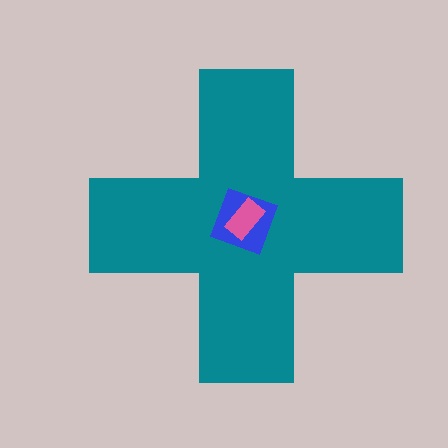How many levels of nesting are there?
3.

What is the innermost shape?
The pink rectangle.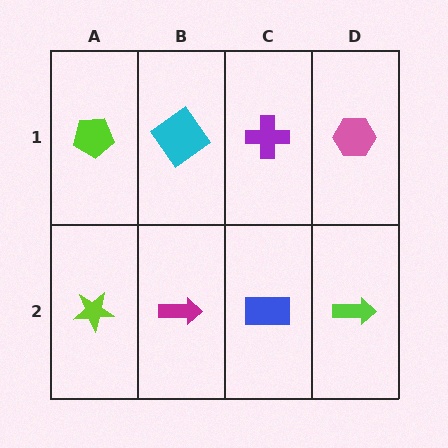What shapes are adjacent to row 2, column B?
A cyan diamond (row 1, column B), a lime star (row 2, column A), a blue rectangle (row 2, column C).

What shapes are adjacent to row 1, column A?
A lime star (row 2, column A), a cyan diamond (row 1, column B).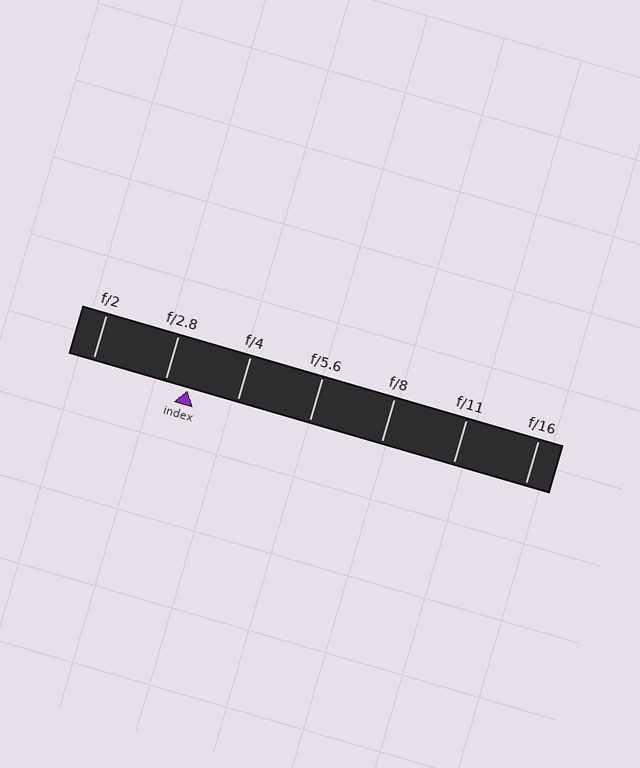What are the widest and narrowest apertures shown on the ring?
The widest aperture shown is f/2 and the narrowest is f/16.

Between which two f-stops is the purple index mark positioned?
The index mark is between f/2.8 and f/4.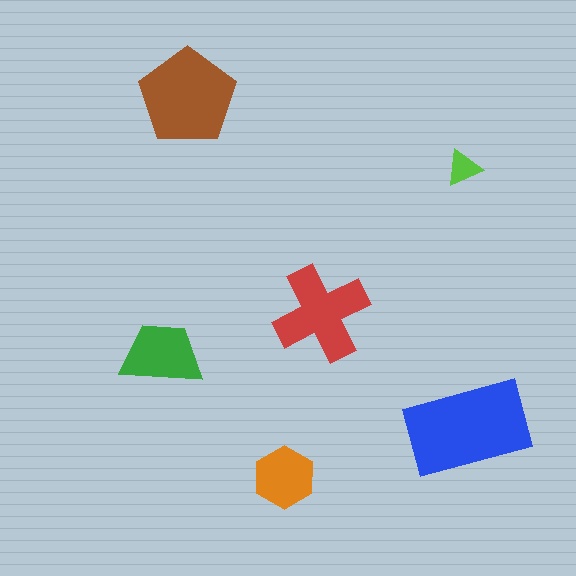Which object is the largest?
The blue rectangle.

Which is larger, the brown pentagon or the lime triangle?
The brown pentagon.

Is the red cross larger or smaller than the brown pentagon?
Smaller.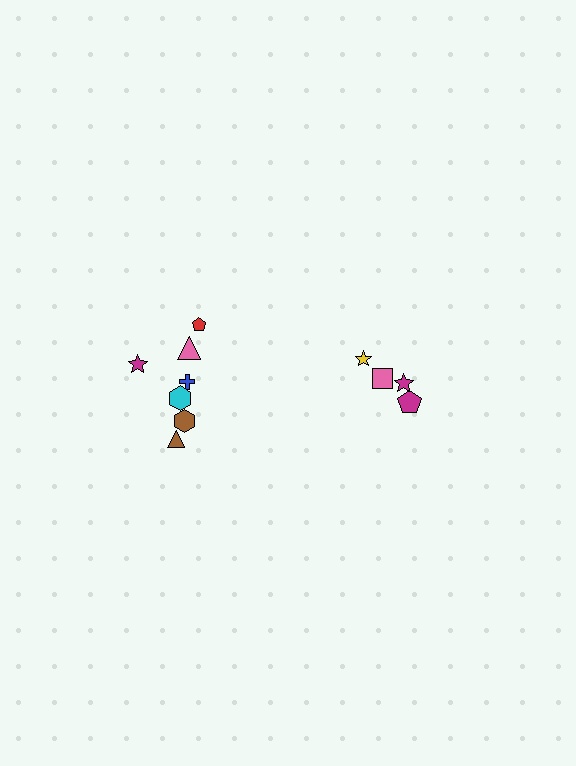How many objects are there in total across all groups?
There are 11 objects.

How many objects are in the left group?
There are 7 objects.